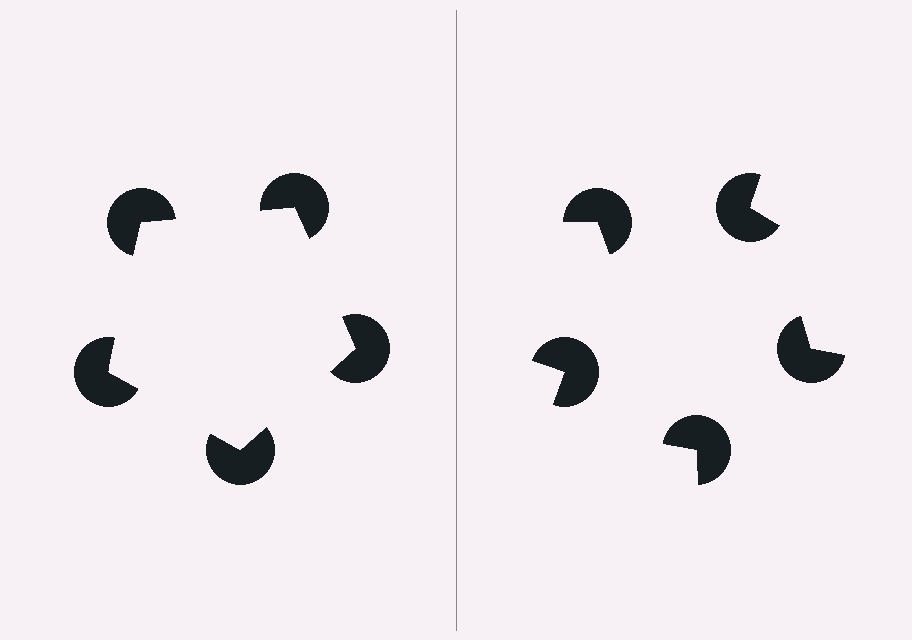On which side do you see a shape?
An illusory pentagon appears on the left side. On the right side the wedge cuts are rotated, so no coherent shape forms.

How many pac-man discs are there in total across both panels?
10 — 5 on each side.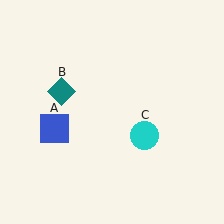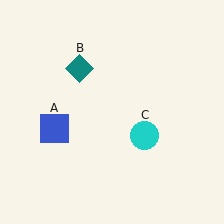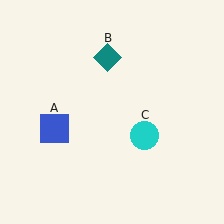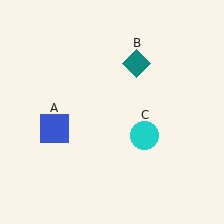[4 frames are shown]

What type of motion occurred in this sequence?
The teal diamond (object B) rotated clockwise around the center of the scene.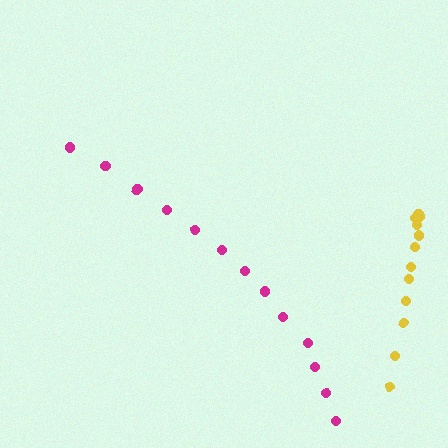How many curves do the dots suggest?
There are 2 distinct paths.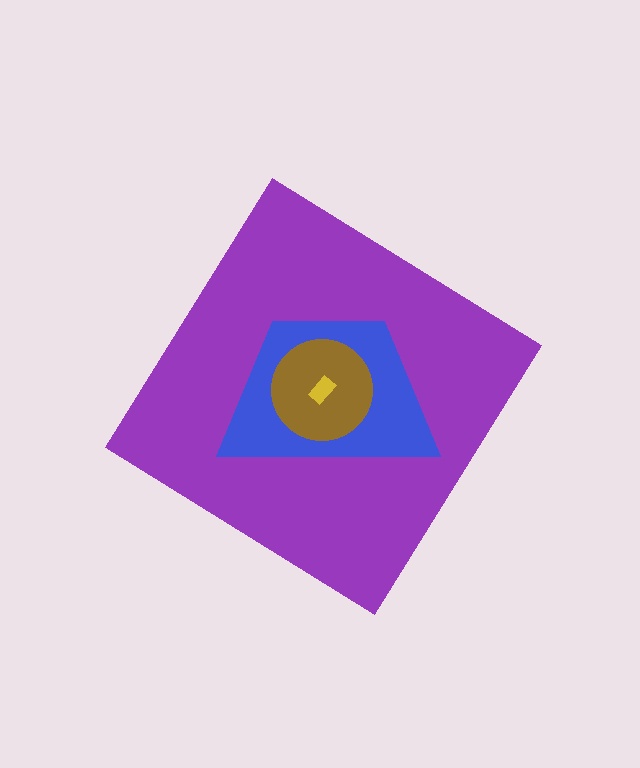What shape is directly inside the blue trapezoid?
The brown circle.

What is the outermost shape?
The purple diamond.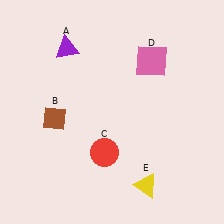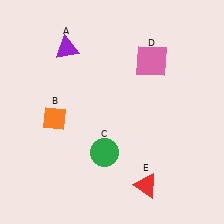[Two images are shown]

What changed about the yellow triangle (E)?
In Image 1, E is yellow. In Image 2, it changed to red.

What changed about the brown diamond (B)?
In Image 1, B is brown. In Image 2, it changed to orange.